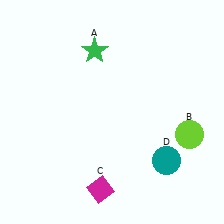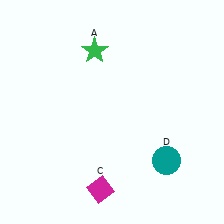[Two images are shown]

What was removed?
The lime circle (B) was removed in Image 2.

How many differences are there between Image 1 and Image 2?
There is 1 difference between the two images.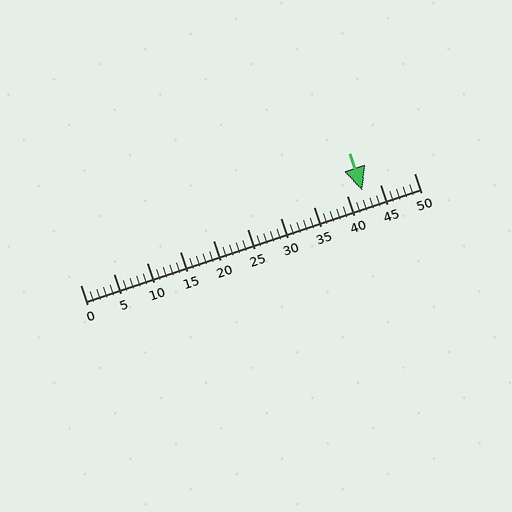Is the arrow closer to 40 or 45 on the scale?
The arrow is closer to 40.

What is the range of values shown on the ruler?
The ruler shows values from 0 to 50.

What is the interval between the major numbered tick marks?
The major tick marks are spaced 5 units apart.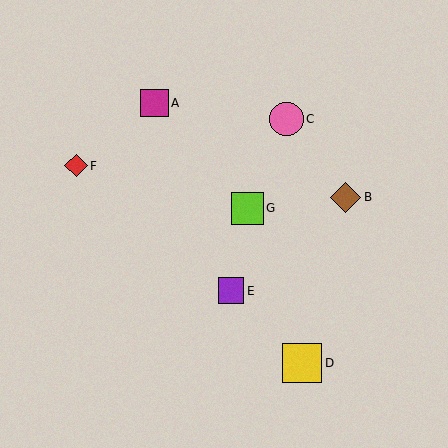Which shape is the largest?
The yellow square (labeled D) is the largest.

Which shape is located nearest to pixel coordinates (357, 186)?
The brown diamond (labeled B) at (346, 197) is nearest to that location.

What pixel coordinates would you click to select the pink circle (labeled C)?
Click at (287, 119) to select the pink circle C.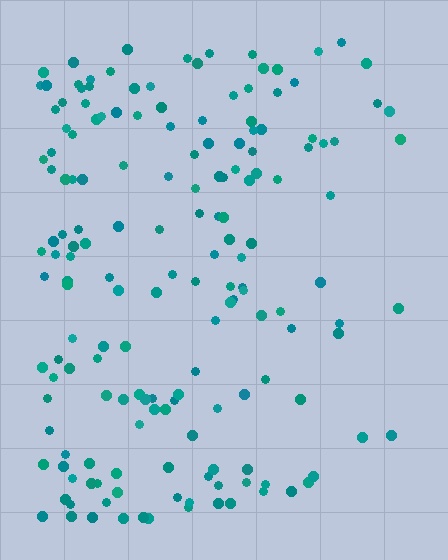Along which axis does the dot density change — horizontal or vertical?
Horizontal.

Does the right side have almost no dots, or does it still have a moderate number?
Still a moderate number, just noticeably fewer than the left.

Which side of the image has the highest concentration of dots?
The left.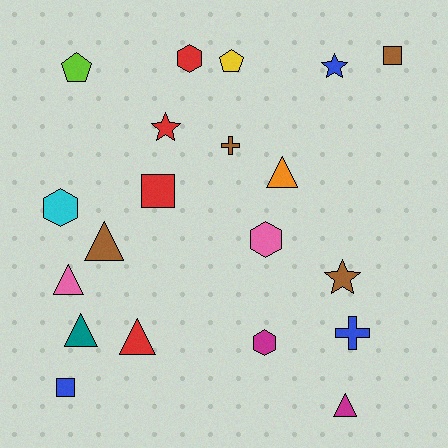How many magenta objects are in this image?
There are 2 magenta objects.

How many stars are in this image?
There are 3 stars.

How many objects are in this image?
There are 20 objects.